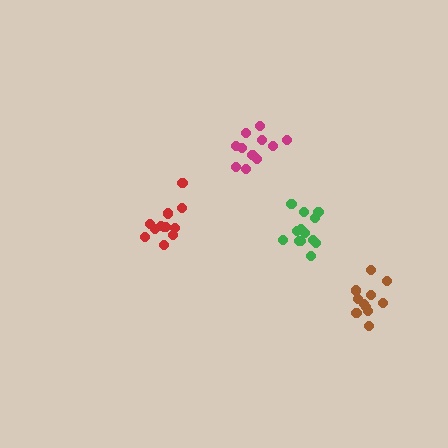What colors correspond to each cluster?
The clusters are colored: brown, red, green, magenta.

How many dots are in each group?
Group 1: 11 dots, Group 2: 12 dots, Group 3: 13 dots, Group 4: 11 dots (47 total).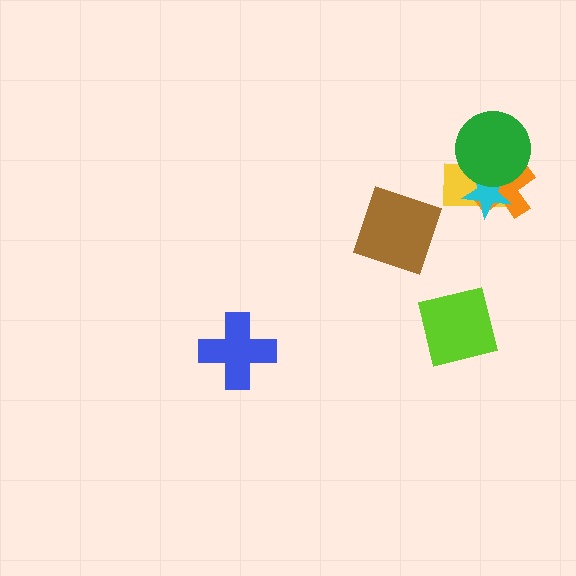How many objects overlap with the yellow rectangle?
3 objects overlap with the yellow rectangle.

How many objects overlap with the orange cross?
3 objects overlap with the orange cross.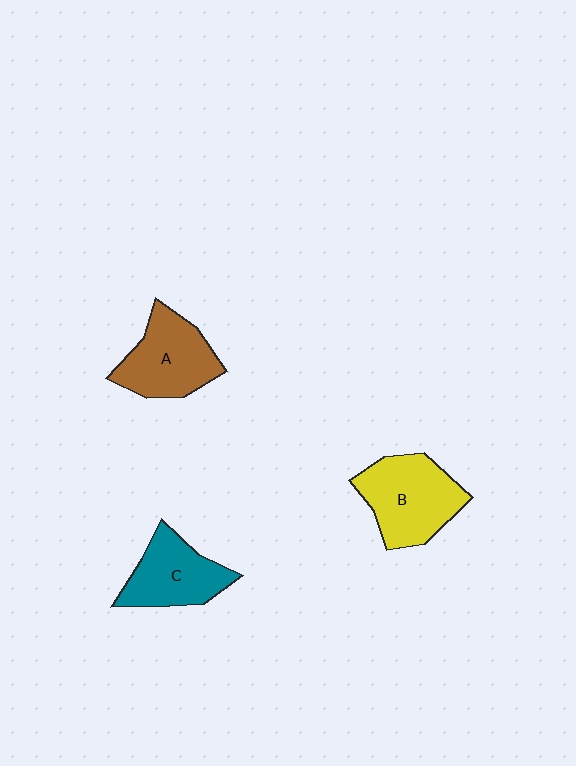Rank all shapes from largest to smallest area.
From largest to smallest: B (yellow), A (brown), C (teal).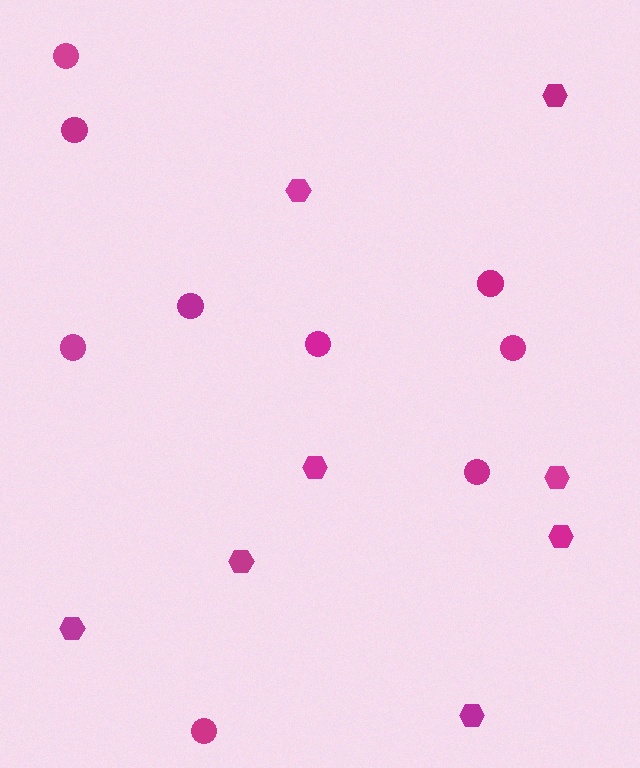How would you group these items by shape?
There are 2 groups: one group of hexagons (8) and one group of circles (9).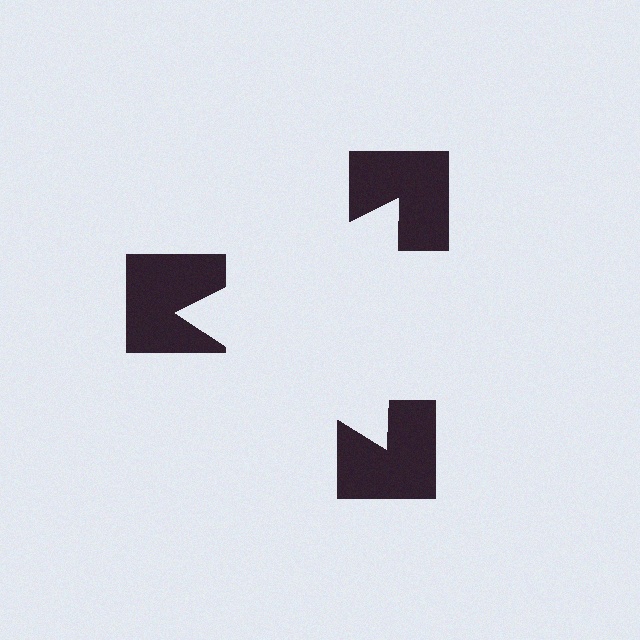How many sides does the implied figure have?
3 sides.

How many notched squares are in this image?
There are 3 — one at each vertex of the illusory triangle.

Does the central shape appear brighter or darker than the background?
It typically appears slightly brighter than the background, even though no actual brightness change is drawn.